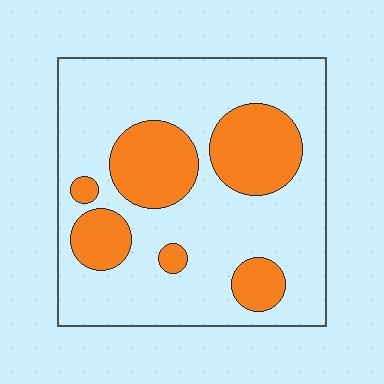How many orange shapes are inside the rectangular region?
6.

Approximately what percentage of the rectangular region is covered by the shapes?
Approximately 25%.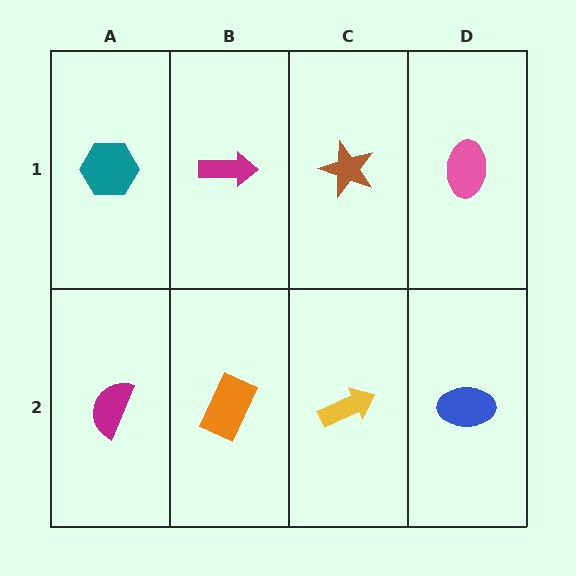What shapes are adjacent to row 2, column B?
A magenta arrow (row 1, column B), a magenta semicircle (row 2, column A), a yellow arrow (row 2, column C).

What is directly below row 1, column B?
An orange rectangle.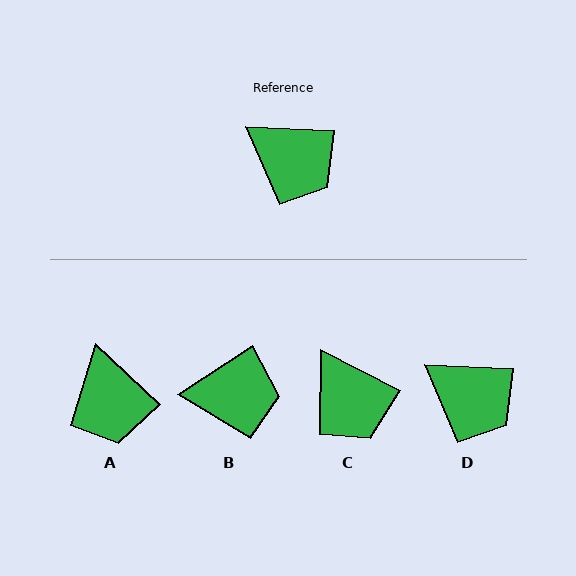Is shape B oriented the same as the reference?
No, it is off by about 36 degrees.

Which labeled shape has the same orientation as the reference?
D.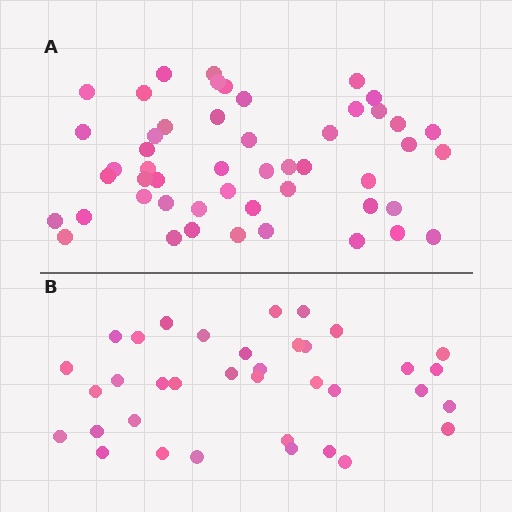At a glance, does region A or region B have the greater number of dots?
Region A (the top region) has more dots.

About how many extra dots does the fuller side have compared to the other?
Region A has approximately 15 more dots than region B.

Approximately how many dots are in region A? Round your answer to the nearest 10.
About 50 dots.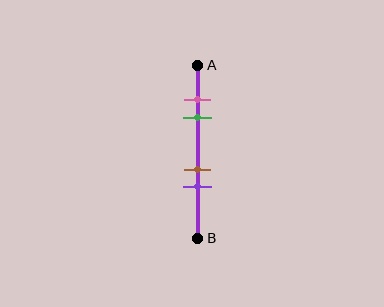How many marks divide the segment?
There are 4 marks dividing the segment.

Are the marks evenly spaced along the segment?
No, the marks are not evenly spaced.